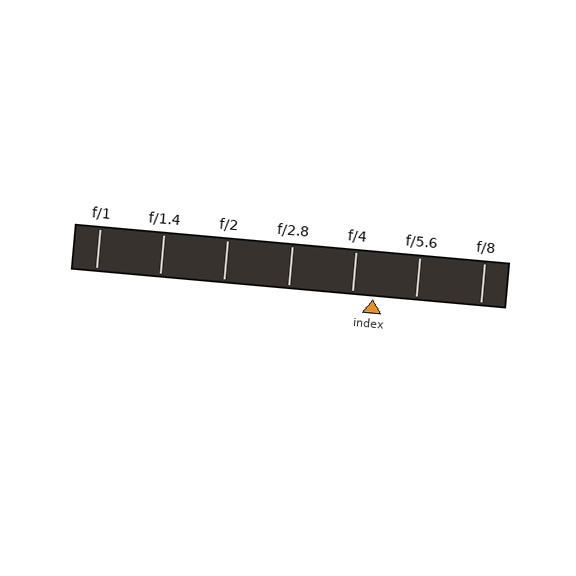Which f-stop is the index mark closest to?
The index mark is closest to f/4.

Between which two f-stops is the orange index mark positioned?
The index mark is between f/4 and f/5.6.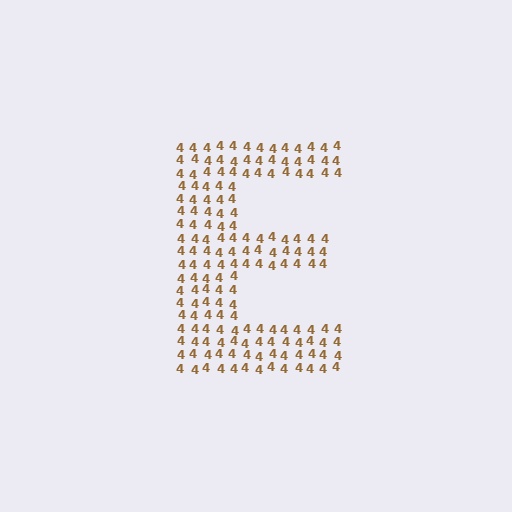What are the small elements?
The small elements are digit 4's.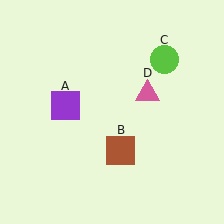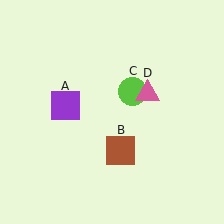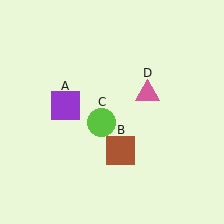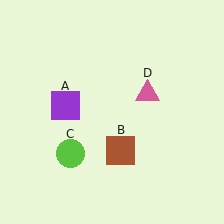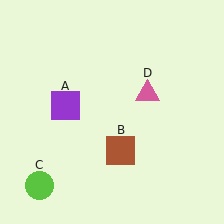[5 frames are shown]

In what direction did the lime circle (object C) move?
The lime circle (object C) moved down and to the left.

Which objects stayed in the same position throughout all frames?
Purple square (object A) and brown square (object B) and pink triangle (object D) remained stationary.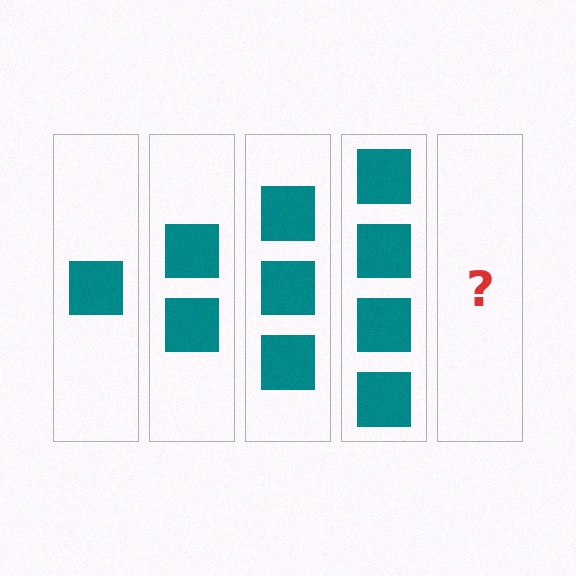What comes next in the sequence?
The next element should be 5 squares.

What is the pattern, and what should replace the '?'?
The pattern is that each step adds one more square. The '?' should be 5 squares.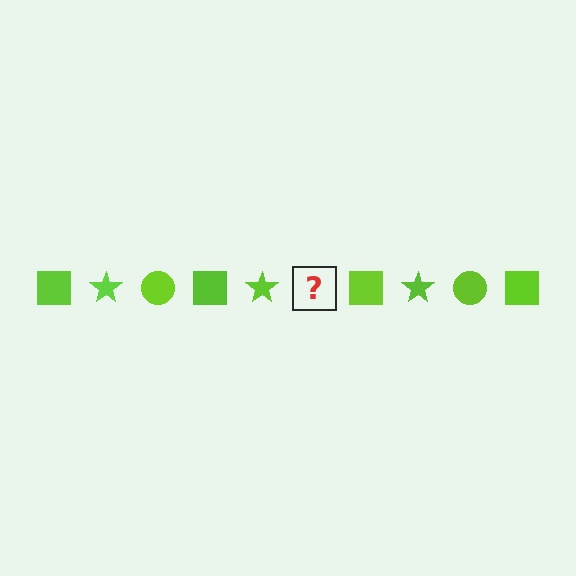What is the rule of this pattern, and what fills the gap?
The rule is that the pattern cycles through square, star, circle shapes in lime. The gap should be filled with a lime circle.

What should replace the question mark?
The question mark should be replaced with a lime circle.